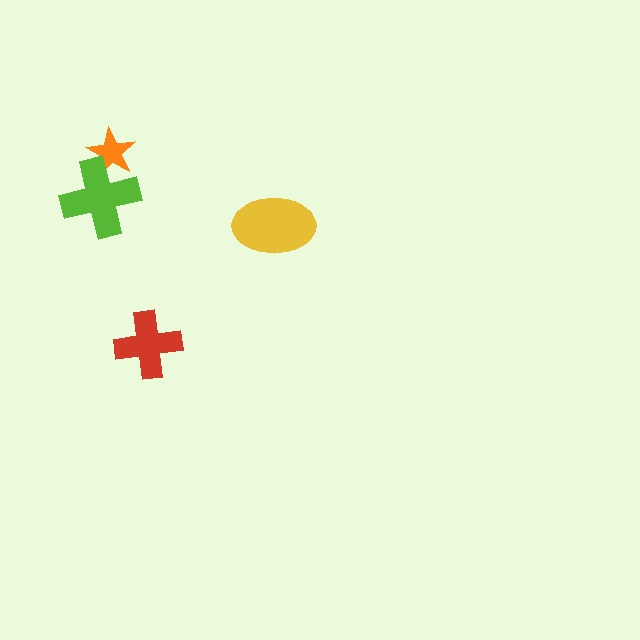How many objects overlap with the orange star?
1 object overlaps with the orange star.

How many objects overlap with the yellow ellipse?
0 objects overlap with the yellow ellipse.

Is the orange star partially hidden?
Yes, it is partially covered by another shape.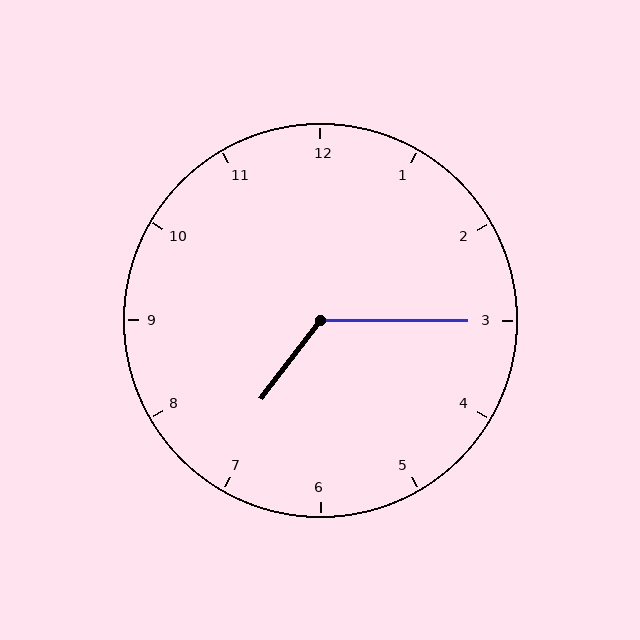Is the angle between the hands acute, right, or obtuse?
It is obtuse.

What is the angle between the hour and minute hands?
Approximately 128 degrees.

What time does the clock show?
7:15.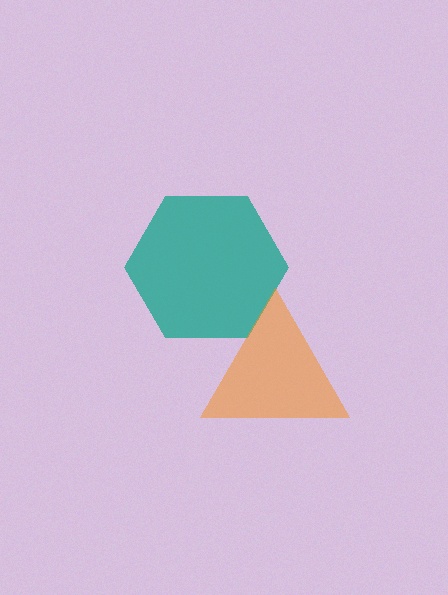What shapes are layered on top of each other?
The layered shapes are: a teal hexagon, an orange triangle.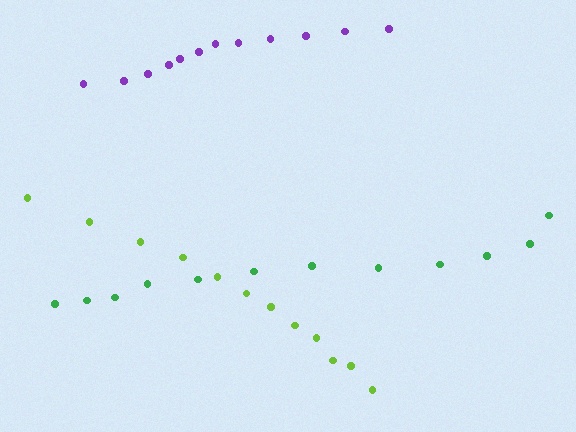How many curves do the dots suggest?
There are 3 distinct paths.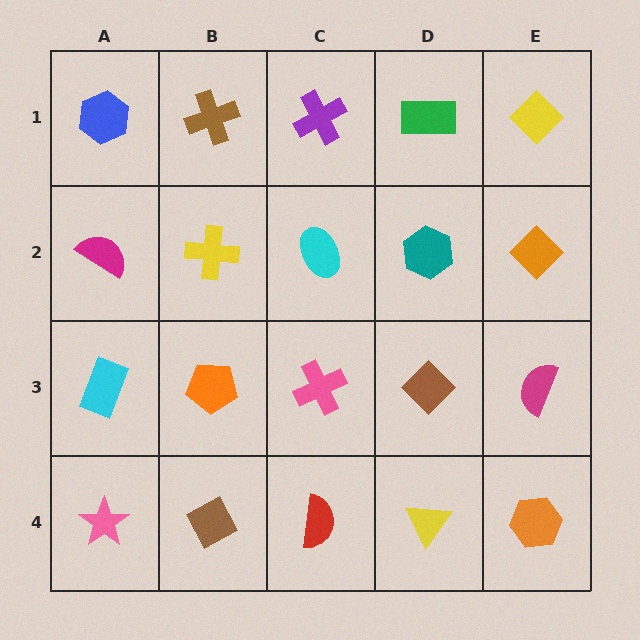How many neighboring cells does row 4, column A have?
2.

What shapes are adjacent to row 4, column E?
A magenta semicircle (row 3, column E), a yellow triangle (row 4, column D).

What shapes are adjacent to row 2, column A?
A blue hexagon (row 1, column A), a cyan rectangle (row 3, column A), a yellow cross (row 2, column B).